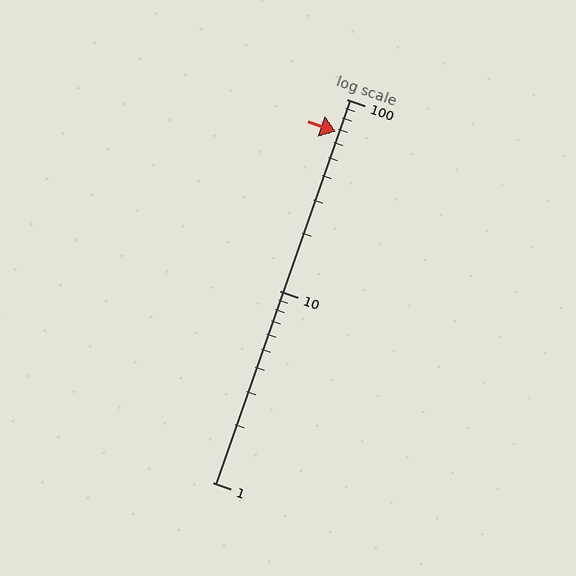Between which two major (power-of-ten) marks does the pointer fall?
The pointer is between 10 and 100.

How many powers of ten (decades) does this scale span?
The scale spans 2 decades, from 1 to 100.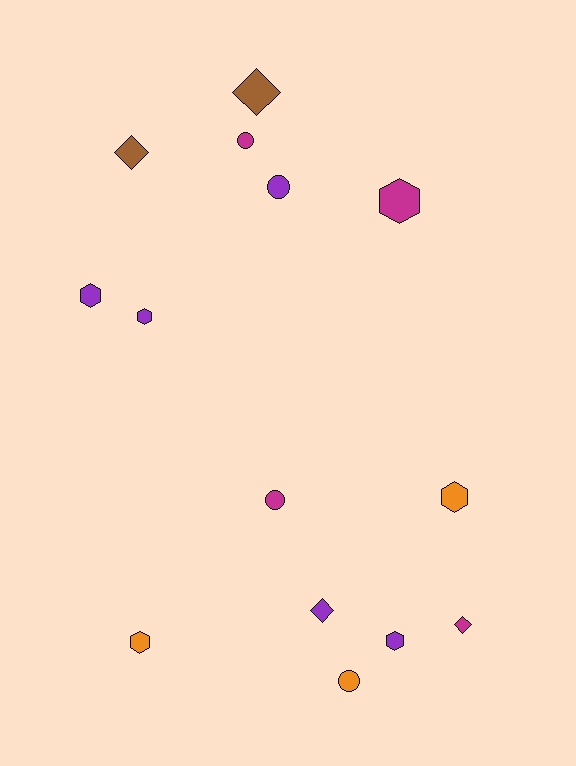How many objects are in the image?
There are 14 objects.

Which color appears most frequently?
Purple, with 5 objects.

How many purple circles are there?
There is 1 purple circle.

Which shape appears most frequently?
Hexagon, with 6 objects.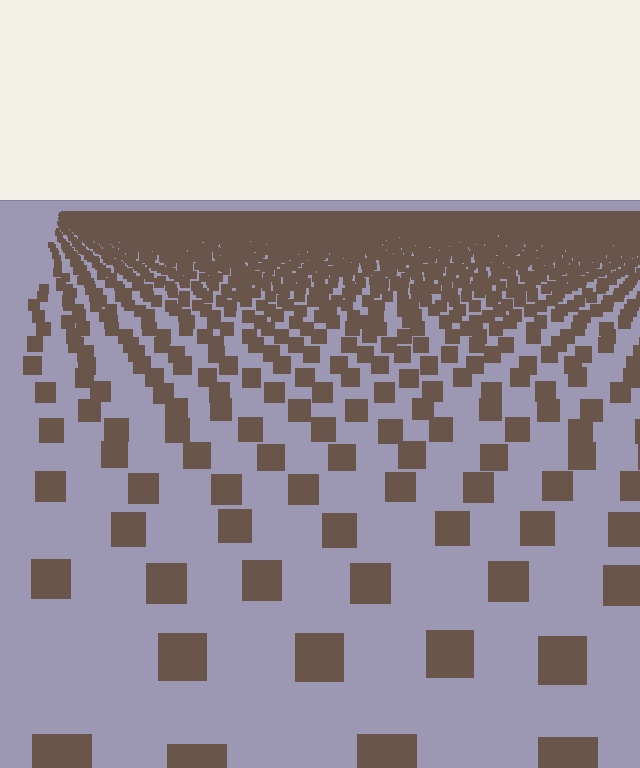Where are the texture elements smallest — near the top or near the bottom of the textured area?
Near the top.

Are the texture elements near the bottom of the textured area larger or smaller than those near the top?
Larger. Near the bottom, elements are closer to the viewer and appear at a bigger on-screen size.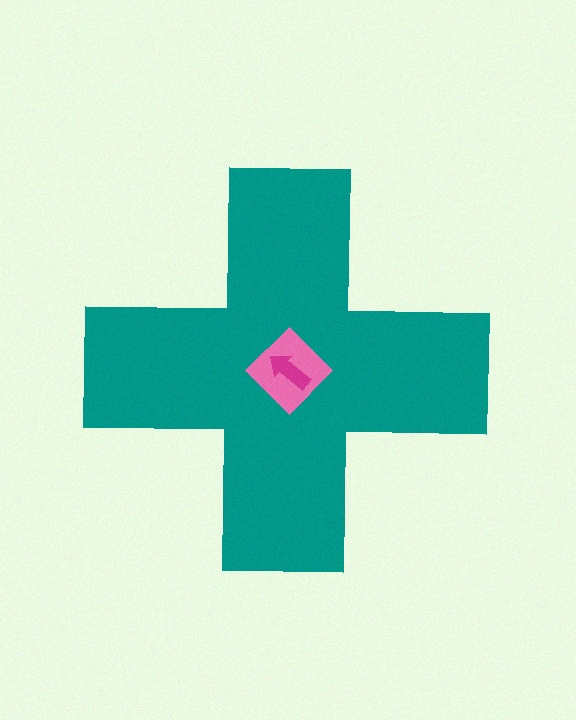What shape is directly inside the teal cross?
The pink diamond.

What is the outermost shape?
The teal cross.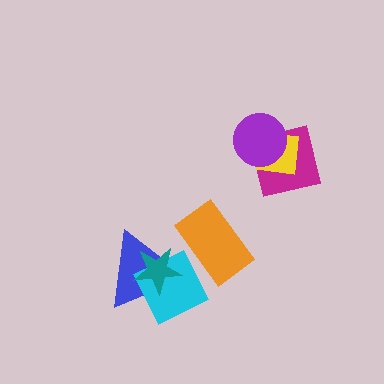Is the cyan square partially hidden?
Yes, it is partially covered by another shape.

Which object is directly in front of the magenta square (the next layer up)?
The yellow square is directly in front of the magenta square.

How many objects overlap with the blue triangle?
2 objects overlap with the blue triangle.